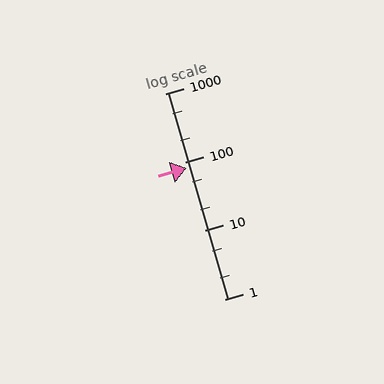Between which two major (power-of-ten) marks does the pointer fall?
The pointer is between 10 and 100.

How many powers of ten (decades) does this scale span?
The scale spans 3 decades, from 1 to 1000.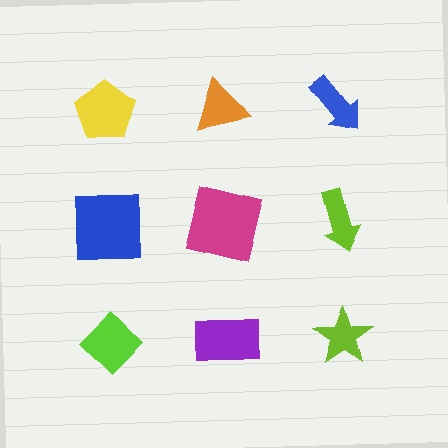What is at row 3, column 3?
A lime star.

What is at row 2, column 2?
A magenta square.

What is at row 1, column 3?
A blue arrow.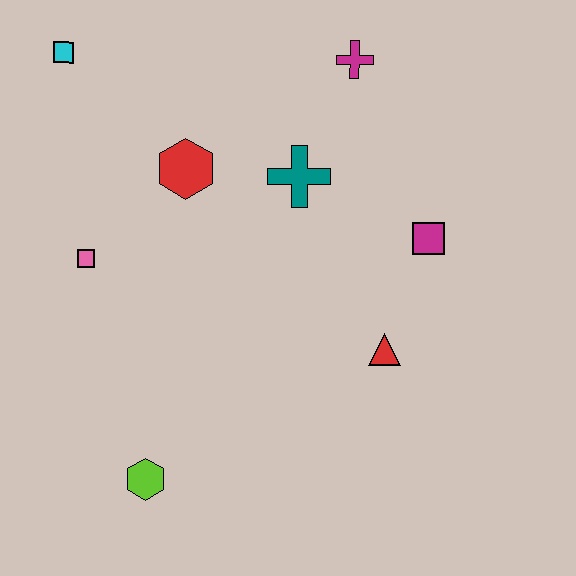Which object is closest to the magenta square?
The red triangle is closest to the magenta square.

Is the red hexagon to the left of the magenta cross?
Yes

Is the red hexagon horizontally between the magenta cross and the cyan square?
Yes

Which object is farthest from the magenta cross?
The lime hexagon is farthest from the magenta cross.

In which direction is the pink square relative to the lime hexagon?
The pink square is above the lime hexagon.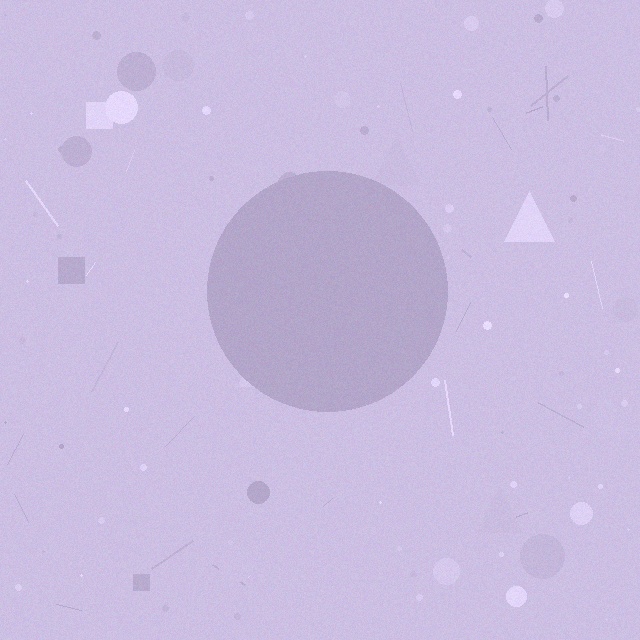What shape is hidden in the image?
A circle is hidden in the image.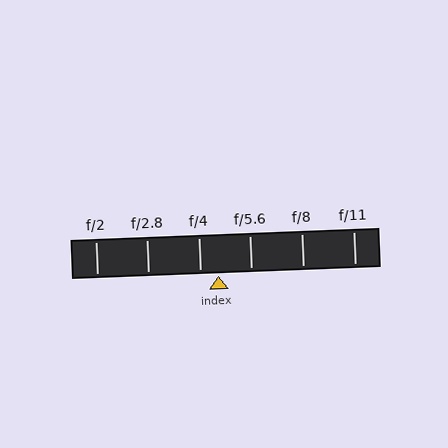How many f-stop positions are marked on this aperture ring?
There are 6 f-stop positions marked.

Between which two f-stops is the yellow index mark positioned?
The index mark is between f/4 and f/5.6.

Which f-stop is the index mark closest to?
The index mark is closest to f/4.